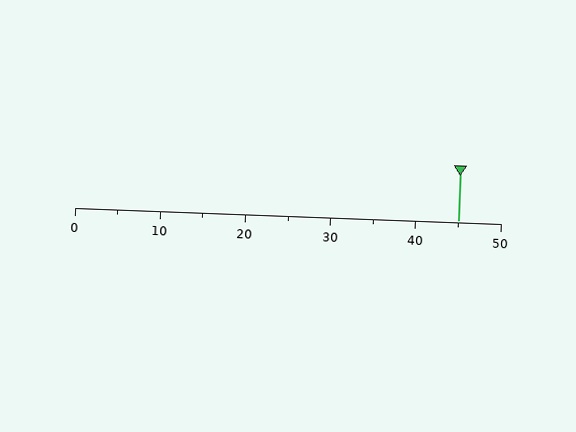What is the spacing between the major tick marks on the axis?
The major ticks are spaced 10 apart.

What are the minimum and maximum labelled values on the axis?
The axis runs from 0 to 50.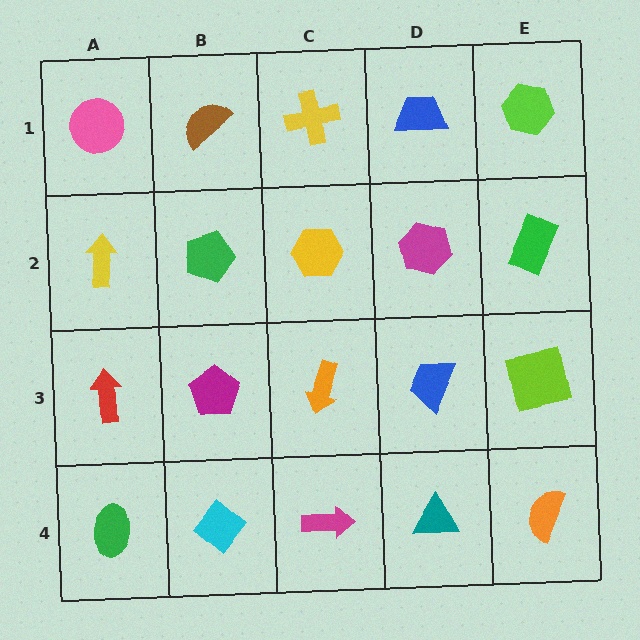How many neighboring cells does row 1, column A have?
2.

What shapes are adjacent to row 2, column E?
A lime hexagon (row 1, column E), a lime square (row 3, column E), a magenta hexagon (row 2, column D).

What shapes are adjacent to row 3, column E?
A green rectangle (row 2, column E), an orange semicircle (row 4, column E), a blue trapezoid (row 3, column D).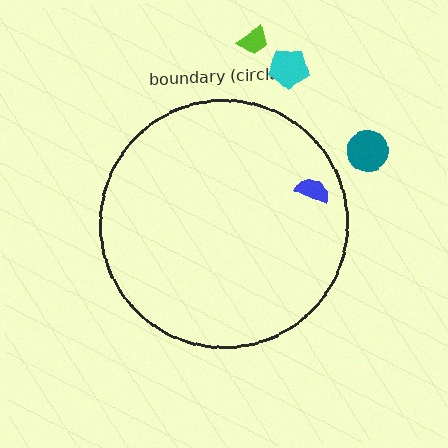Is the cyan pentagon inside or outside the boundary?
Outside.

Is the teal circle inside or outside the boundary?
Outside.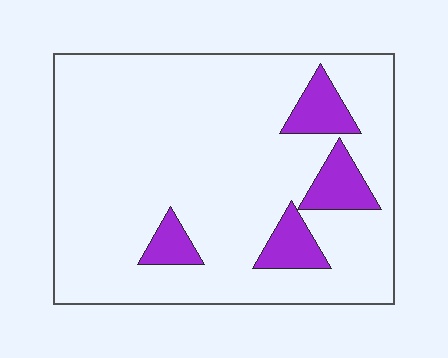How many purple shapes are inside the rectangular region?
4.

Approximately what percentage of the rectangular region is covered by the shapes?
Approximately 15%.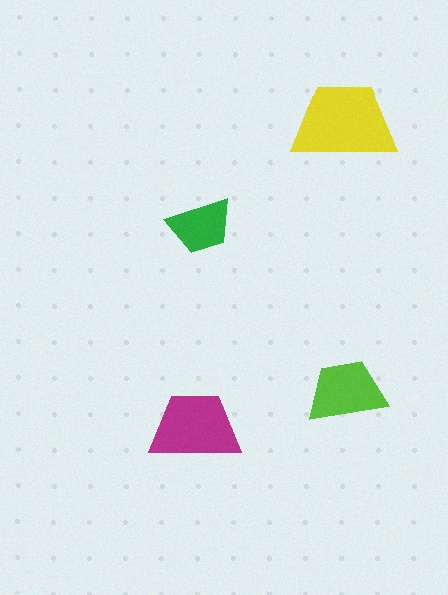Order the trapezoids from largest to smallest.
the yellow one, the magenta one, the lime one, the green one.